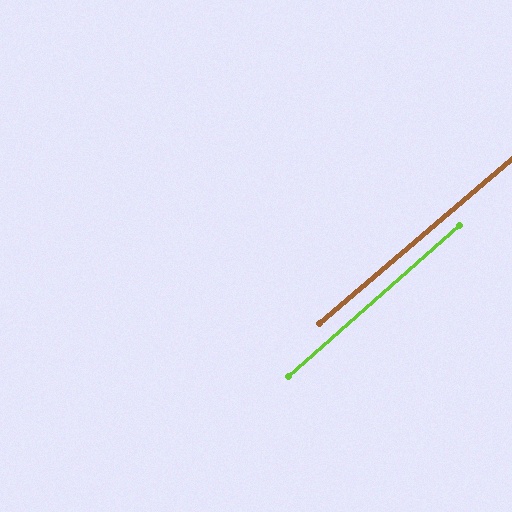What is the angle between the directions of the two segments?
Approximately 1 degree.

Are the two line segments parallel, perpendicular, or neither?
Parallel — their directions differ by only 0.9°.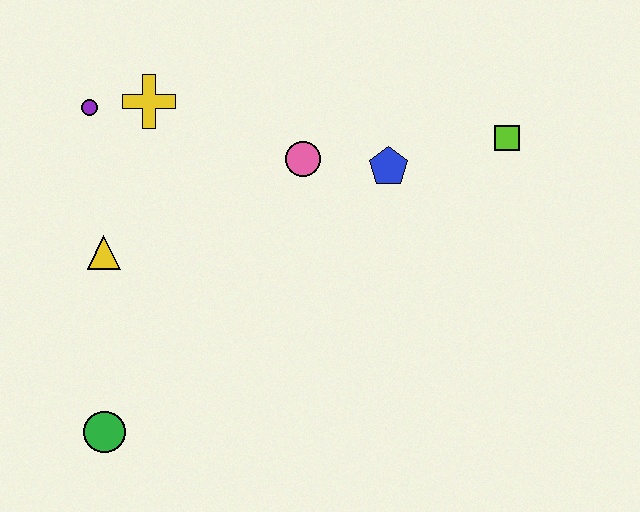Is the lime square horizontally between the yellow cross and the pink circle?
No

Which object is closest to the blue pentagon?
The pink circle is closest to the blue pentagon.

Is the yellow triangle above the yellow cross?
No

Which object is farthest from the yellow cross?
The lime square is farthest from the yellow cross.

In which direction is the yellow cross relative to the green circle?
The yellow cross is above the green circle.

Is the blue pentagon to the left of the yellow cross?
No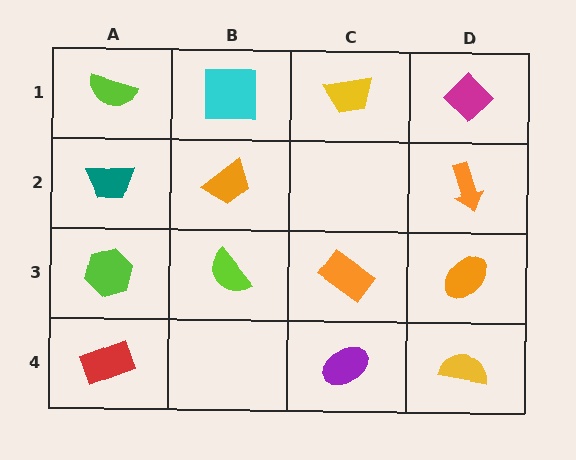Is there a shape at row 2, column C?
No, that cell is empty.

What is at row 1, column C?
A yellow trapezoid.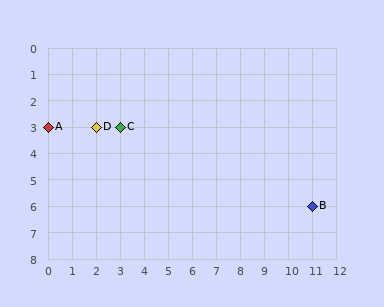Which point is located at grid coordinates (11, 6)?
Point B is at (11, 6).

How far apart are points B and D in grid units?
Points B and D are 9 columns and 3 rows apart (about 9.5 grid units diagonally).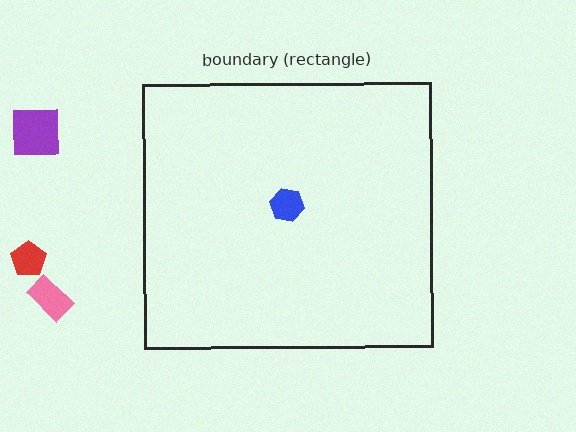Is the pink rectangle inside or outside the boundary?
Outside.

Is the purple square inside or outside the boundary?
Outside.